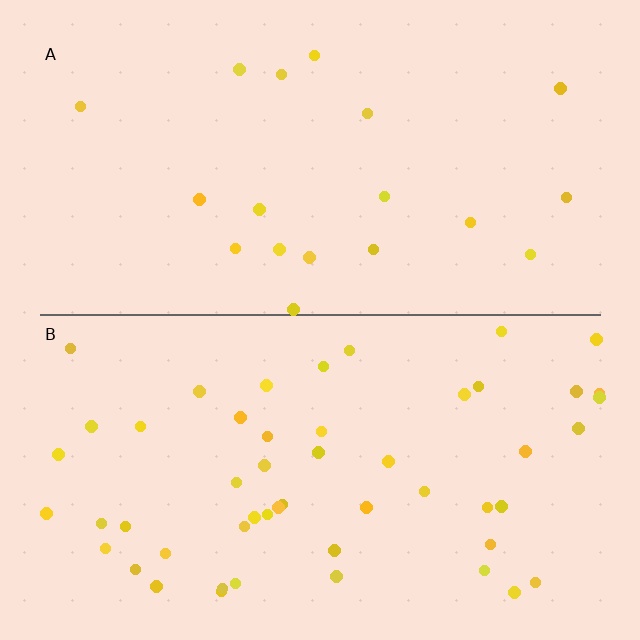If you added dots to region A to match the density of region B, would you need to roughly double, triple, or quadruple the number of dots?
Approximately triple.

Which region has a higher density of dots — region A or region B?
B (the bottom).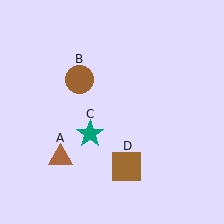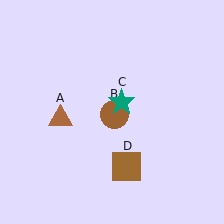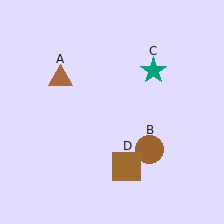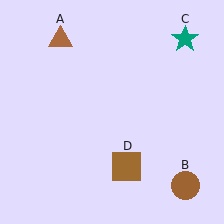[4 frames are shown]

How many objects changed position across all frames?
3 objects changed position: brown triangle (object A), brown circle (object B), teal star (object C).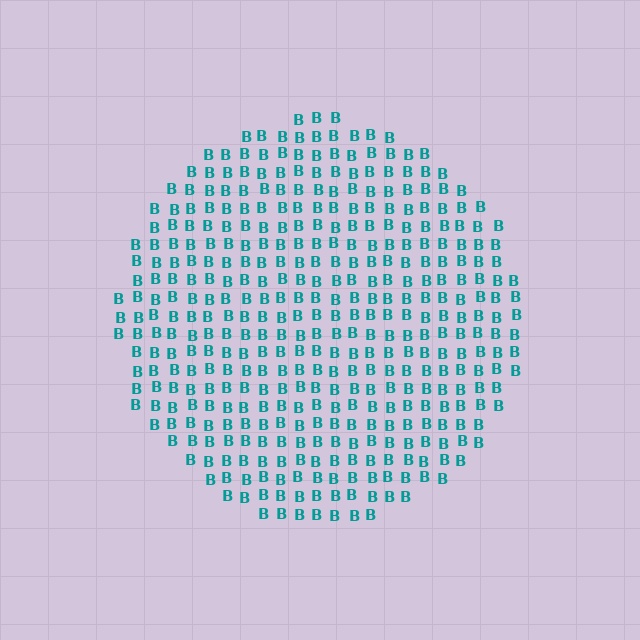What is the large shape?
The large shape is a circle.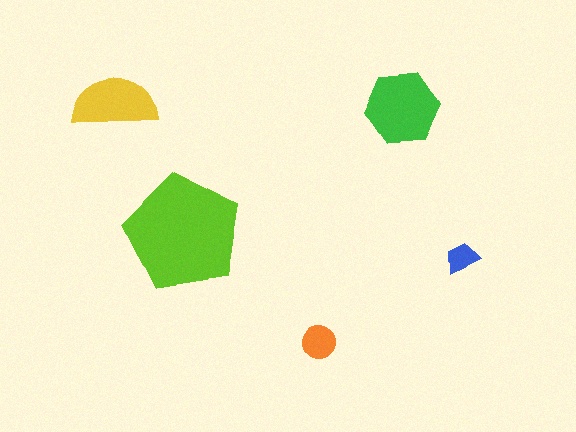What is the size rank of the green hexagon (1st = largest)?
2nd.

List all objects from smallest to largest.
The blue trapezoid, the orange circle, the yellow semicircle, the green hexagon, the lime pentagon.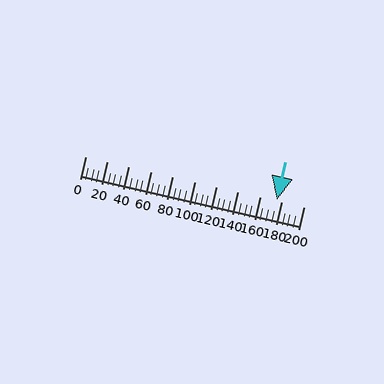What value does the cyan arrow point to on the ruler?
The cyan arrow points to approximately 175.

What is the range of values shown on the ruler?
The ruler shows values from 0 to 200.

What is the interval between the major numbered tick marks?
The major tick marks are spaced 20 units apart.